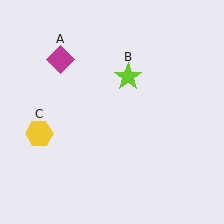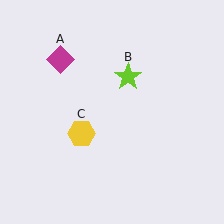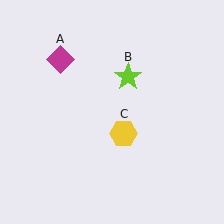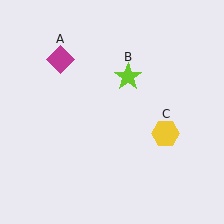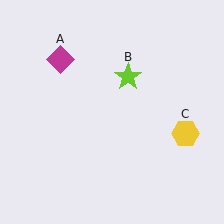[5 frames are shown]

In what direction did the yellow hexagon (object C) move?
The yellow hexagon (object C) moved right.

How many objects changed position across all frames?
1 object changed position: yellow hexagon (object C).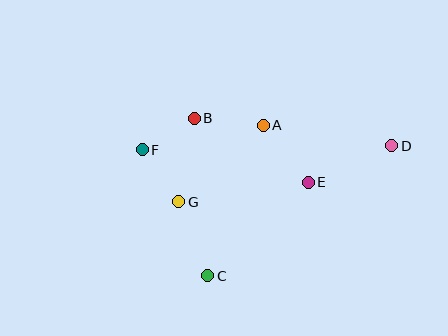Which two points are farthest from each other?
Points D and F are farthest from each other.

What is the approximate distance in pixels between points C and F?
The distance between C and F is approximately 142 pixels.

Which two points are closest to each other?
Points B and F are closest to each other.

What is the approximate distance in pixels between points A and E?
The distance between A and E is approximately 73 pixels.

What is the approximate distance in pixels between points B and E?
The distance between B and E is approximately 130 pixels.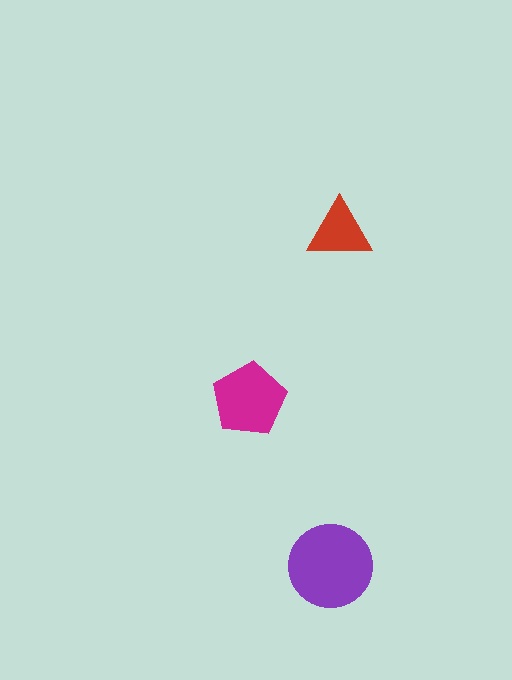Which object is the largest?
The purple circle.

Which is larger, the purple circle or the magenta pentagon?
The purple circle.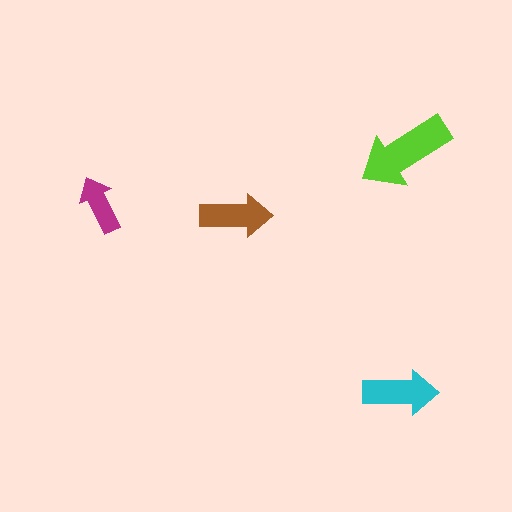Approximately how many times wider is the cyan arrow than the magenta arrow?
About 1.5 times wider.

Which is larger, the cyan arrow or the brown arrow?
The cyan one.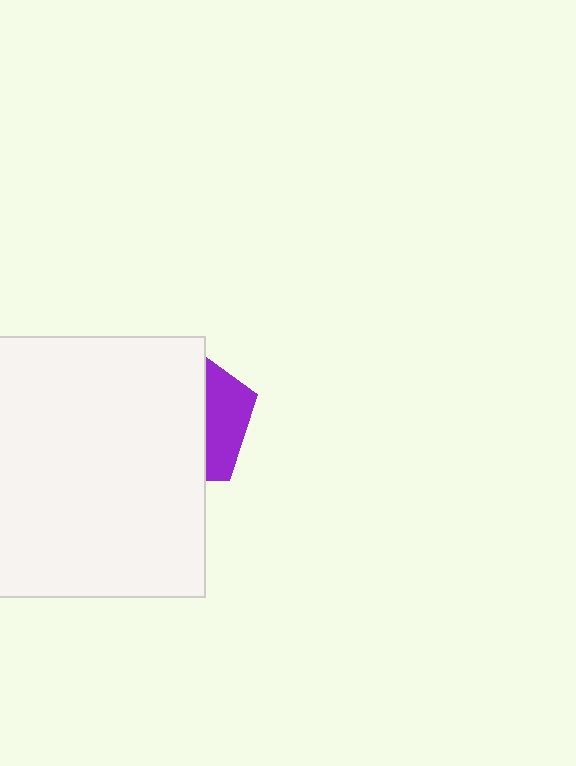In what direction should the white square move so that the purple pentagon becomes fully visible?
The white square should move left. That is the shortest direction to clear the overlap and leave the purple pentagon fully visible.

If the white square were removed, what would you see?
You would see the complete purple pentagon.